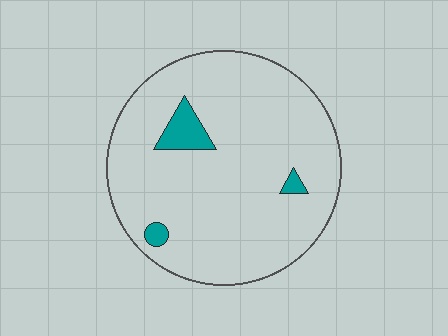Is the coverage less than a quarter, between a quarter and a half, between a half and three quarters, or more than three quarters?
Less than a quarter.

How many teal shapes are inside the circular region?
3.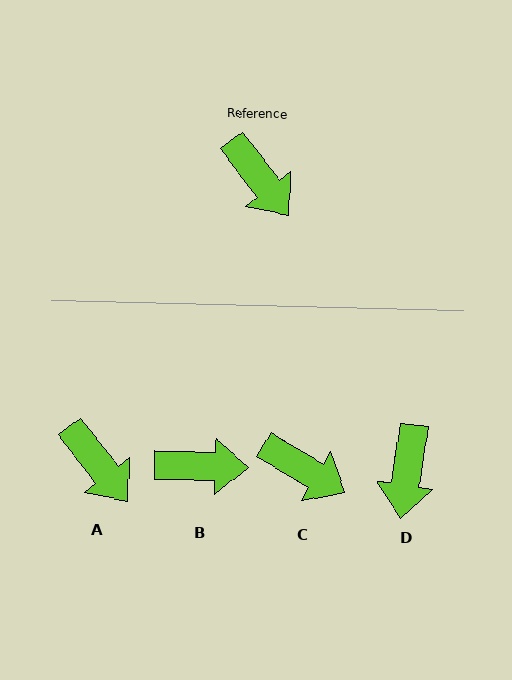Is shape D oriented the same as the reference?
No, it is off by about 46 degrees.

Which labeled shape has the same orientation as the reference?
A.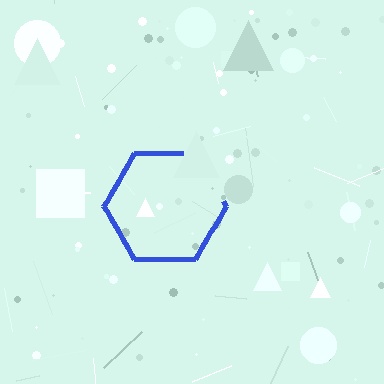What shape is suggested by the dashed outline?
The dashed outline suggests a hexagon.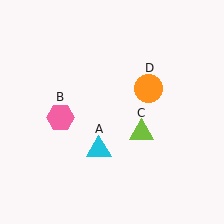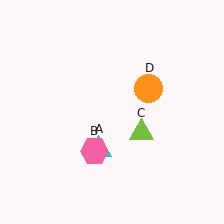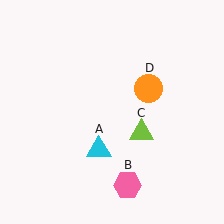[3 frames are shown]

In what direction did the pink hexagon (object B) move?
The pink hexagon (object B) moved down and to the right.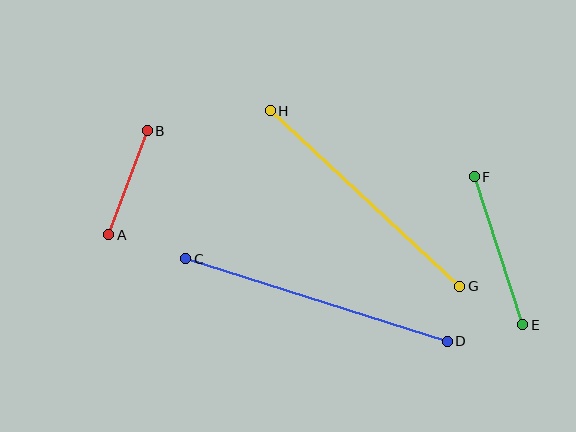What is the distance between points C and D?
The distance is approximately 274 pixels.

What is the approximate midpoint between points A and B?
The midpoint is at approximately (128, 183) pixels.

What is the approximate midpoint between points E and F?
The midpoint is at approximately (499, 251) pixels.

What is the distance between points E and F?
The distance is approximately 156 pixels.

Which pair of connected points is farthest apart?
Points C and D are farthest apart.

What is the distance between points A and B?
The distance is approximately 111 pixels.